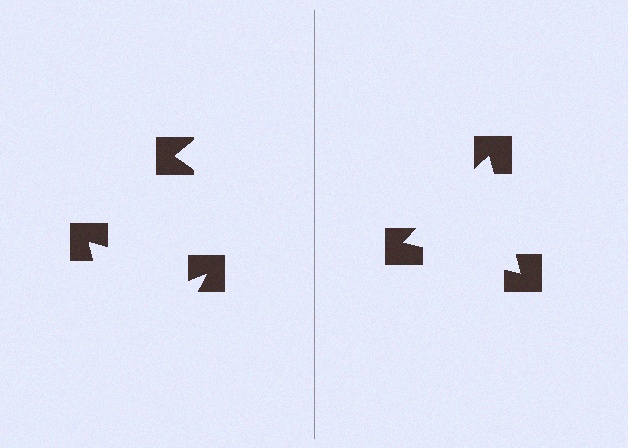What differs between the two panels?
The notched squares are positioned identically on both sides; only the wedge orientations differ. On the right they align to a triangle; on the left they are misaligned.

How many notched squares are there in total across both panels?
6 — 3 on each side.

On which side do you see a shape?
An illusory triangle appears on the right side. On the left side the wedge cuts are rotated, so no coherent shape forms.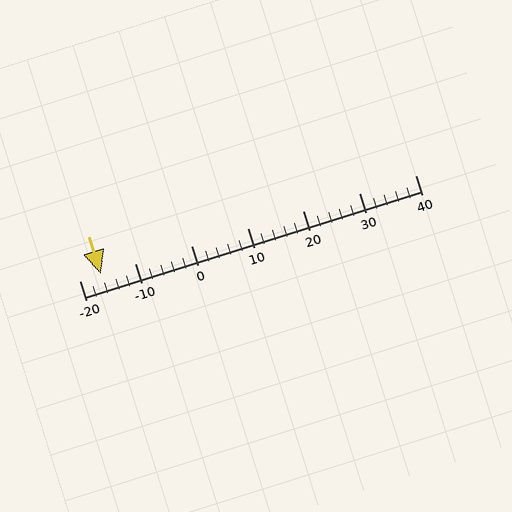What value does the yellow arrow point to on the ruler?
The yellow arrow points to approximately -16.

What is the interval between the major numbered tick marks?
The major tick marks are spaced 10 units apart.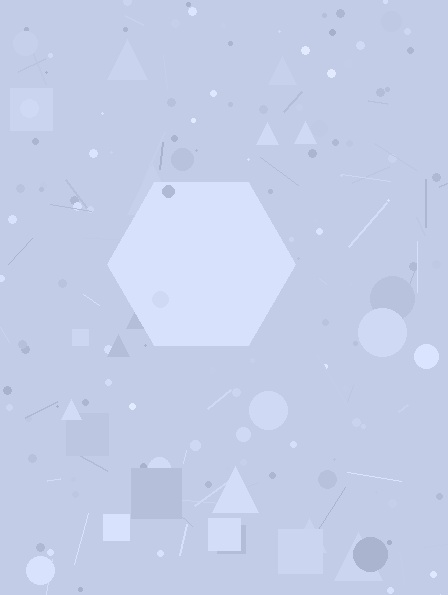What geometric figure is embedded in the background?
A hexagon is embedded in the background.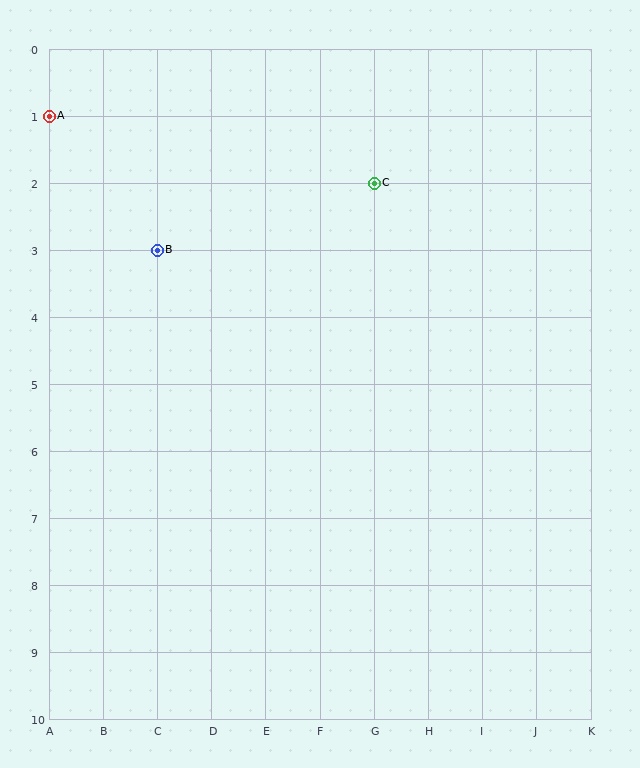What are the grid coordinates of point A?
Point A is at grid coordinates (A, 1).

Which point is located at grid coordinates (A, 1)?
Point A is at (A, 1).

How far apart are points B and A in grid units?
Points B and A are 2 columns and 2 rows apart (about 2.8 grid units diagonally).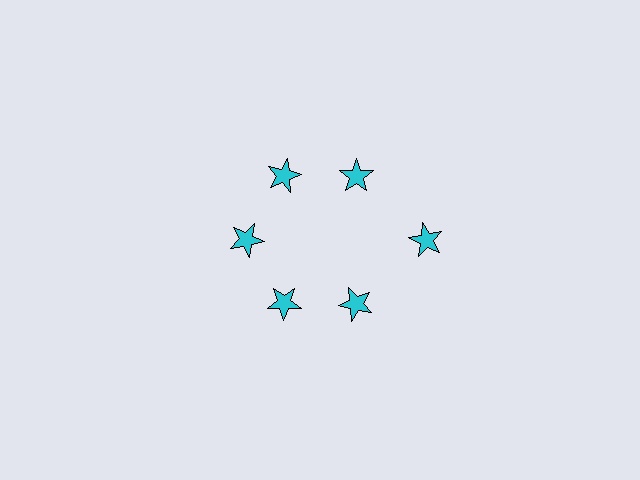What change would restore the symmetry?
The symmetry would be restored by moving it inward, back onto the ring so that all 6 stars sit at equal angles and equal distance from the center.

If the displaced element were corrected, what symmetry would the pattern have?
It would have 6-fold rotational symmetry — the pattern would map onto itself every 60 degrees.